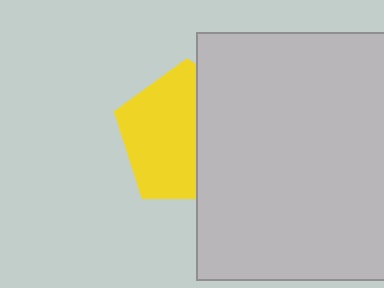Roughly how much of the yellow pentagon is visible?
About half of it is visible (roughly 57%).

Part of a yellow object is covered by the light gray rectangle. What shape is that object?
It is a pentagon.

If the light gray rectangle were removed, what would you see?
You would see the complete yellow pentagon.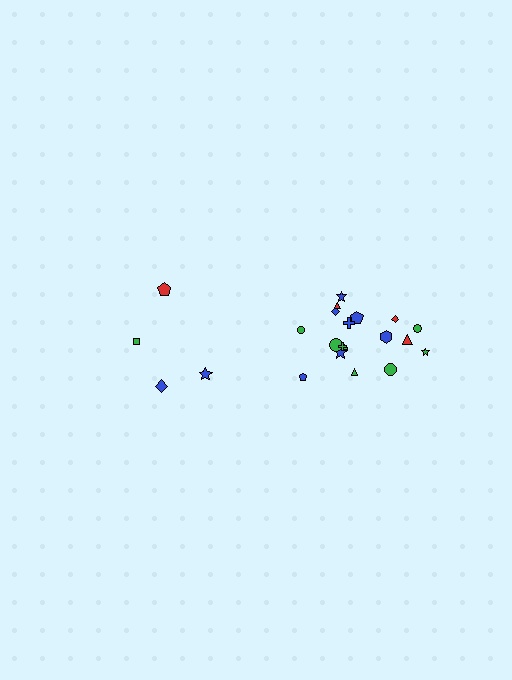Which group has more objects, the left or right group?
The right group.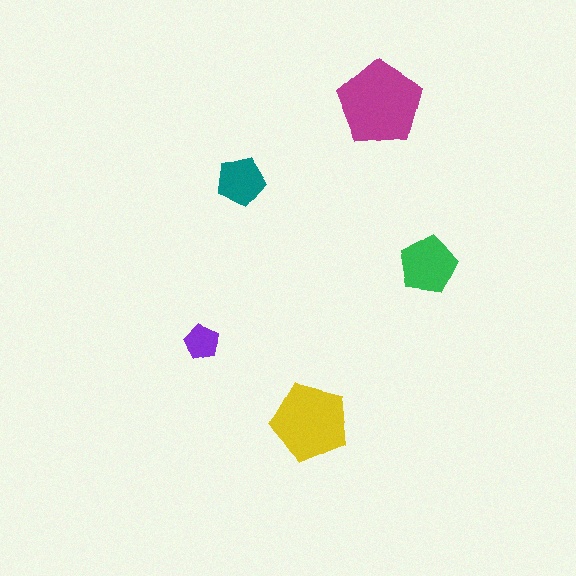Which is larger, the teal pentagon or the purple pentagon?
The teal one.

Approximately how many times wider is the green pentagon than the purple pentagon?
About 1.5 times wider.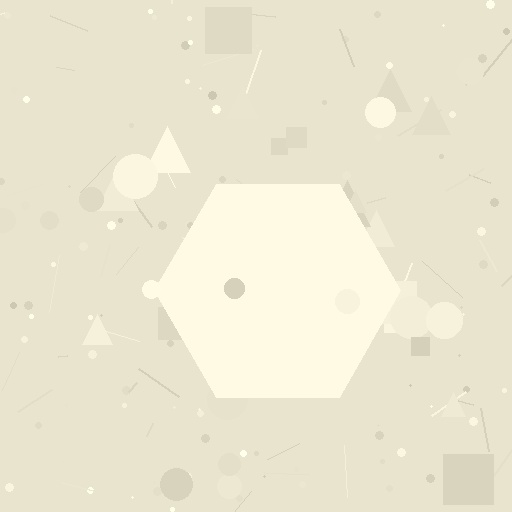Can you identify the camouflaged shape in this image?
The camouflaged shape is a hexagon.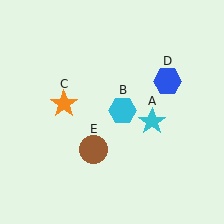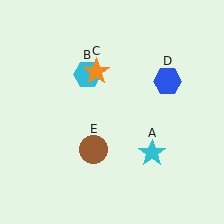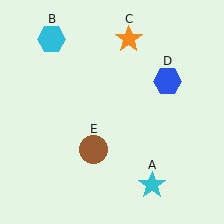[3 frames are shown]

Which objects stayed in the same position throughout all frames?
Blue hexagon (object D) and brown circle (object E) remained stationary.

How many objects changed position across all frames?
3 objects changed position: cyan star (object A), cyan hexagon (object B), orange star (object C).